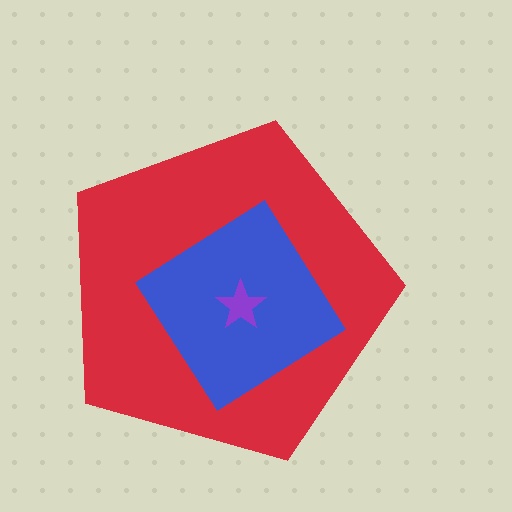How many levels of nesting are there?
3.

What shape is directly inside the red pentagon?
The blue diamond.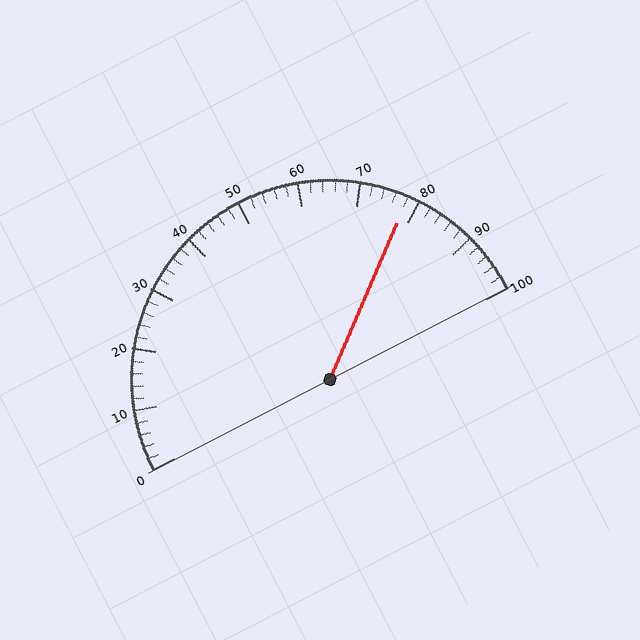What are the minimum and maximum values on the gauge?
The gauge ranges from 0 to 100.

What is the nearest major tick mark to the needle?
The nearest major tick mark is 80.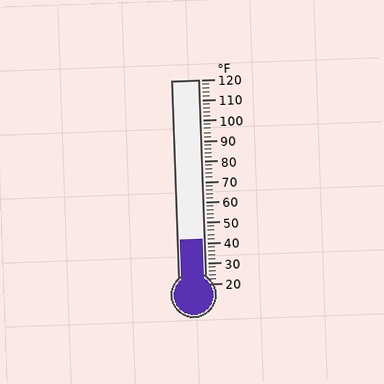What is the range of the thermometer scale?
The thermometer scale ranges from 20°F to 120°F.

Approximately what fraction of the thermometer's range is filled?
The thermometer is filled to approximately 20% of its range.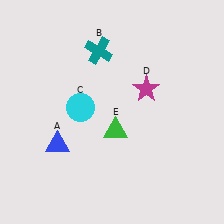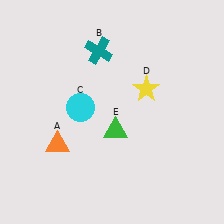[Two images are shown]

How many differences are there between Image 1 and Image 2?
There are 2 differences between the two images.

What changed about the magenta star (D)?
In Image 1, D is magenta. In Image 2, it changed to yellow.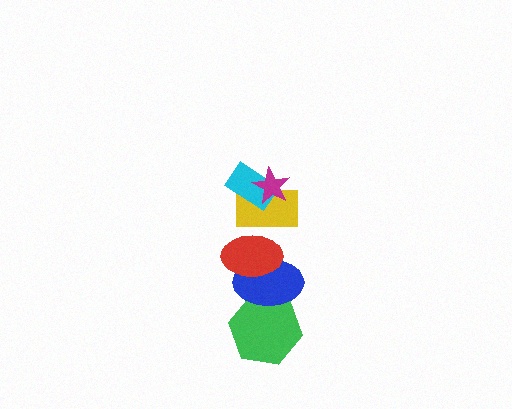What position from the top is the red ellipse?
The red ellipse is 4th from the top.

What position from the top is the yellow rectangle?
The yellow rectangle is 3rd from the top.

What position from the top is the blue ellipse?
The blue ellipse is 5th from the top.